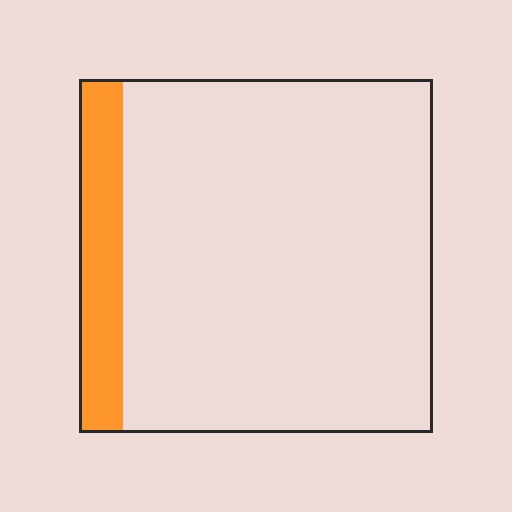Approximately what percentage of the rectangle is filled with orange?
Approximately 10%.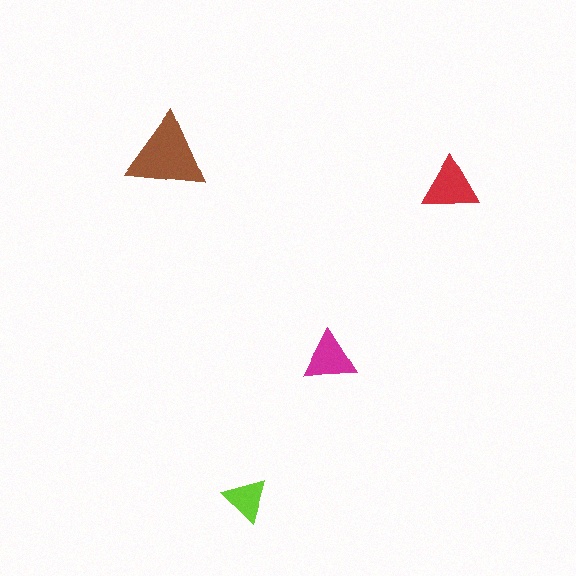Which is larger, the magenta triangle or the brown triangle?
The brown one.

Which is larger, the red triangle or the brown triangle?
The brown one.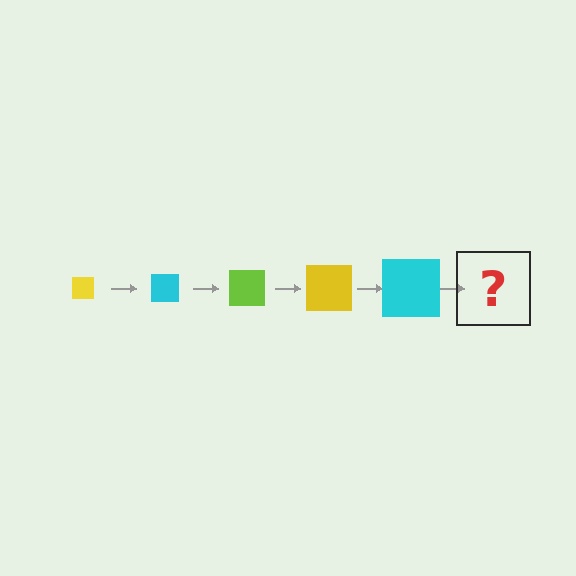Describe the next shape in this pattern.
It should be a lime square, larger than the previous one.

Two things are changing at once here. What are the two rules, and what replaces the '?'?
The two rules are that the square grows larger each step and the color cycles through yellow, cyan, and lime. The '?' should be a lime square, larger than the previous one.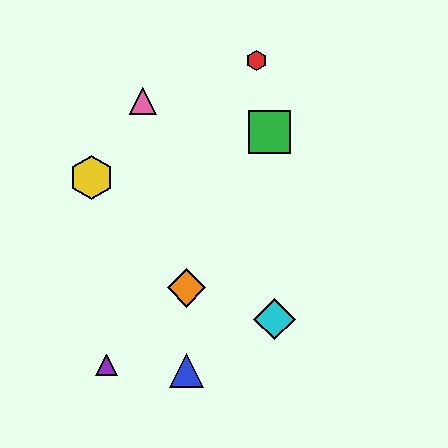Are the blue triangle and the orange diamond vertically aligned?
Yes, both are at x≈187.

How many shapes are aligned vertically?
2 shapes (the blue triangle, the orange diamond) are aligned vertically.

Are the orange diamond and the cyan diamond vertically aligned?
No, the orange diamond is at x≈187 and the cyan diamond is at x≈275.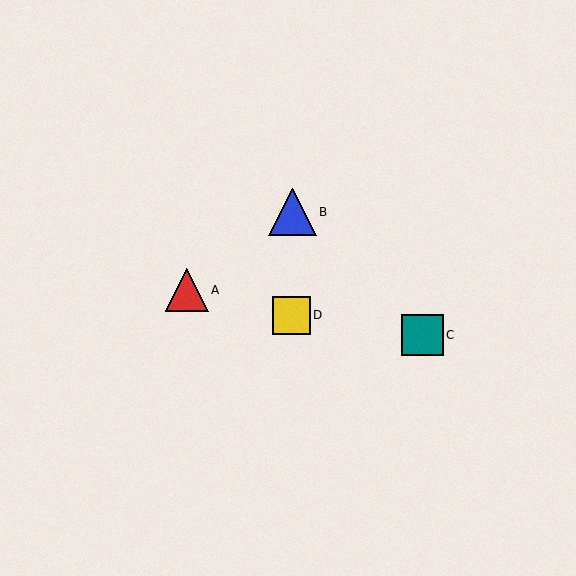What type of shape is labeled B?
Shape B is a blue triangle.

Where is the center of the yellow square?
The center of the yellow square is at (291, 316).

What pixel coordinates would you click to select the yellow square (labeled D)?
Click at (291, 316) to select the yellow square D.